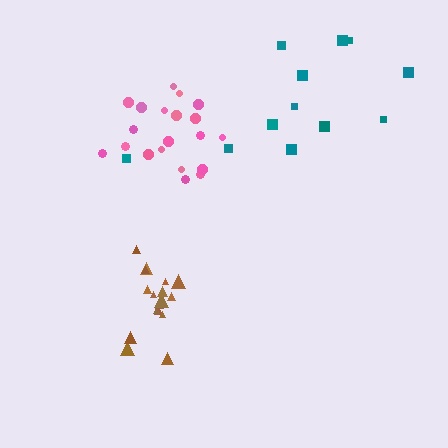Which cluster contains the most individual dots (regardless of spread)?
Pink (20).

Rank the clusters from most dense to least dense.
brown, pink, teal.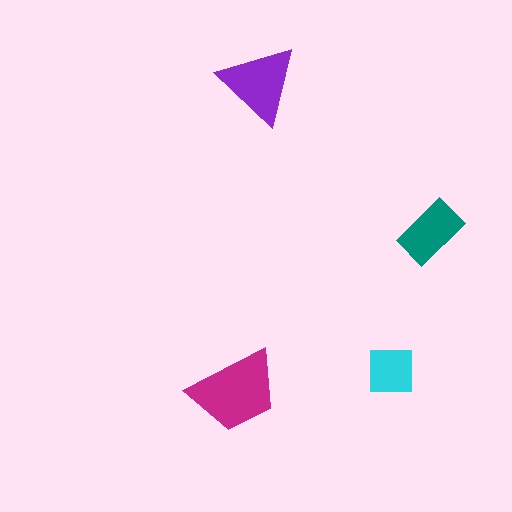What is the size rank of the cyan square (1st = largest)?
4th.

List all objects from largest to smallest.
The magenta trapezoid, the purple triangle, the teal rectangle, the cyan square.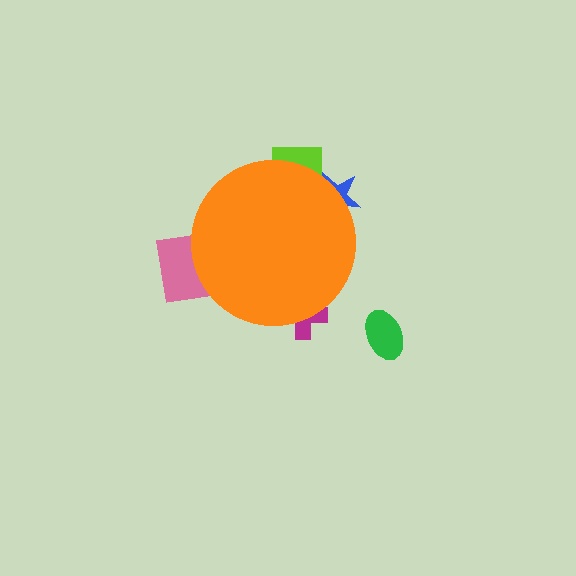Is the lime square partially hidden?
Yes, the lime square is partially hidden behind the orange circle.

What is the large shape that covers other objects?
An orange circle.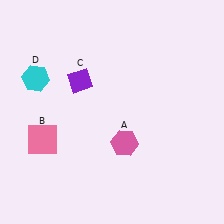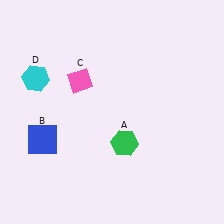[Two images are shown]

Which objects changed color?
A changed from pink to green. B changed from pink to blue. C changed from purple to pink.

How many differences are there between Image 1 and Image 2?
There are 3 differences between the two images.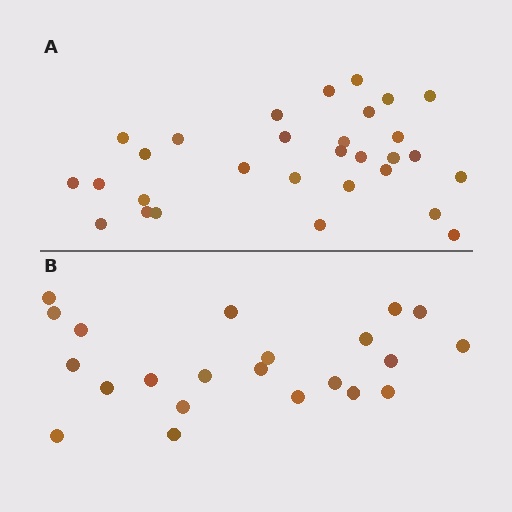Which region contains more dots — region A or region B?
Region A (the top region) has more dots.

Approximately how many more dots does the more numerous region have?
Region A has roughly 8 or so more dots than region B.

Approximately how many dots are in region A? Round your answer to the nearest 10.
About 30 dots.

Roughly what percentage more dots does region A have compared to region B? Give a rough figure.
About 35% more.